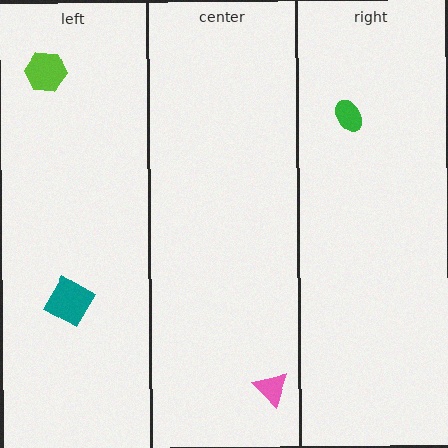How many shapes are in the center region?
1.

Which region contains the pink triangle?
The center region.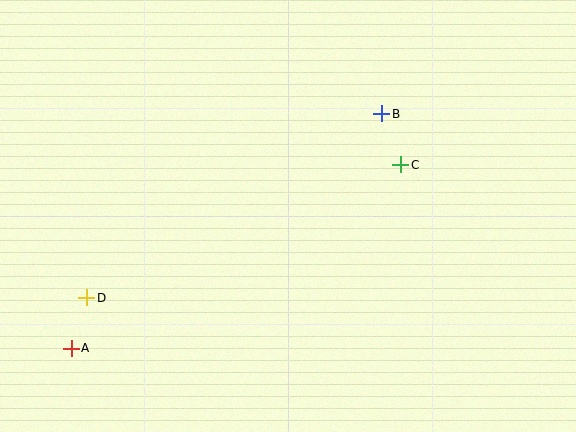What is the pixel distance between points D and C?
The distance between D and C is 341 pixels.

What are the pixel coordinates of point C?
Point C is at (401, 165).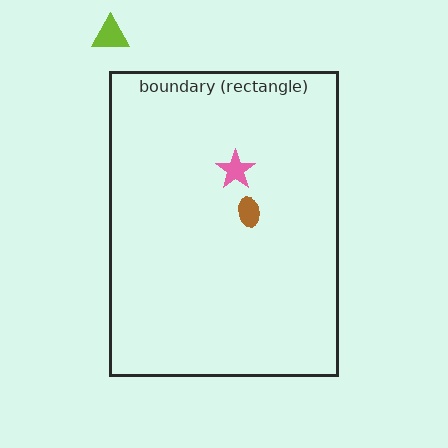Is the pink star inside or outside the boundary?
Inside.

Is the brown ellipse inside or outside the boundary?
Inside.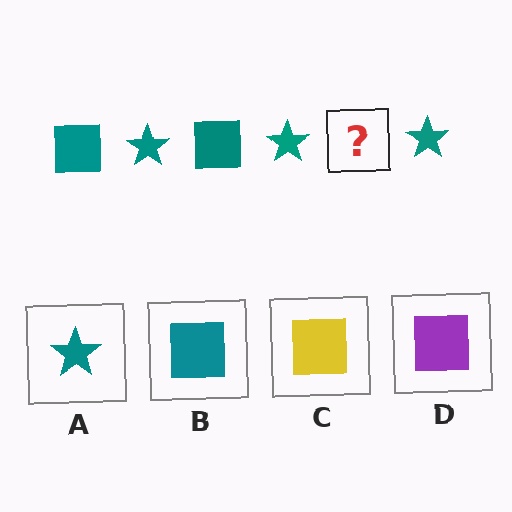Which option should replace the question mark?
Option B.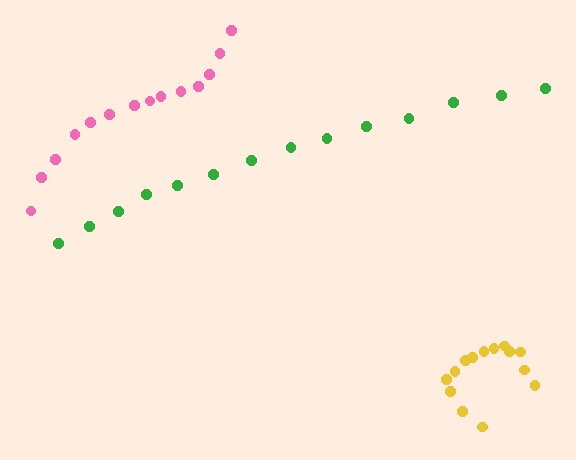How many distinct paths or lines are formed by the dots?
There are 3 distinct paths.